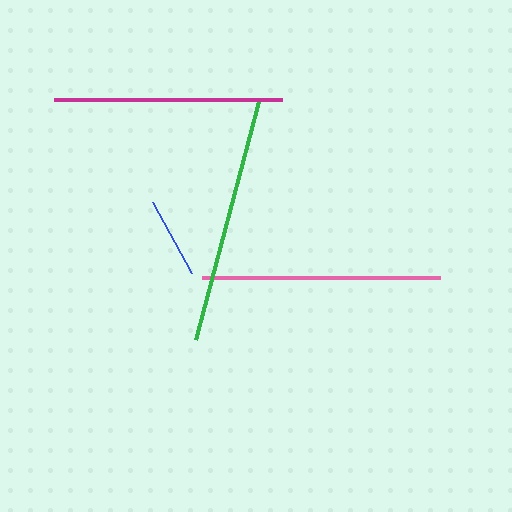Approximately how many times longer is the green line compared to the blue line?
The green line is approximately 3.0 times the length of the blue line.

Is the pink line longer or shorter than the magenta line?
The pink line is longer than the magenta line.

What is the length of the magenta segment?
The magenta segment is approximately 228 pixels long.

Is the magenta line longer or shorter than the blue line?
The magenta line is longer than the blue line.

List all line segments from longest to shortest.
From longest to shortest: green, pink, magenta, blue.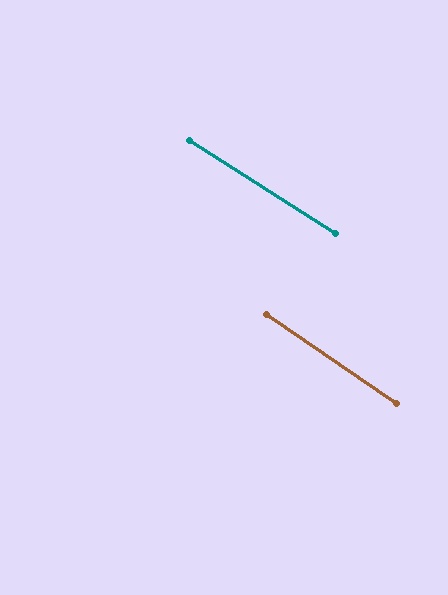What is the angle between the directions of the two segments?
Approximately 2 degrees.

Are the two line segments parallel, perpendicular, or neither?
Parallel — their directions differ by only 1.7°.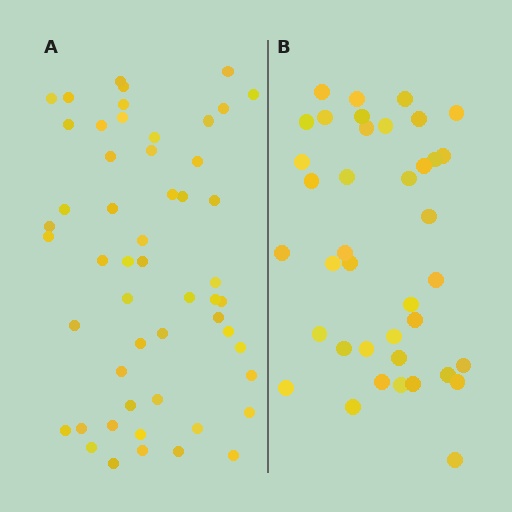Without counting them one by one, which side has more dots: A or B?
Region A (the left region) has more dots.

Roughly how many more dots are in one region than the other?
Region A has approximately 15 more dots than region B.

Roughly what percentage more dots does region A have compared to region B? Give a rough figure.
About 35% more.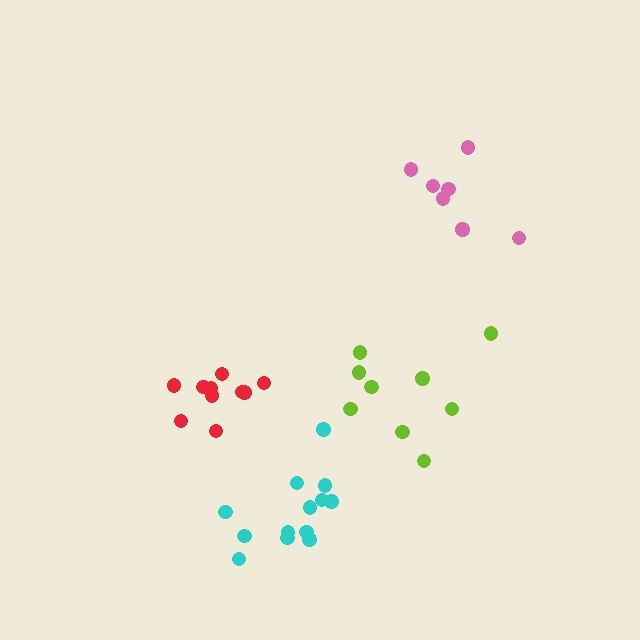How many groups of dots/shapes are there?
There are 4 groups.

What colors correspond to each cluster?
The clusters are colored: pink, red, lime, cyan.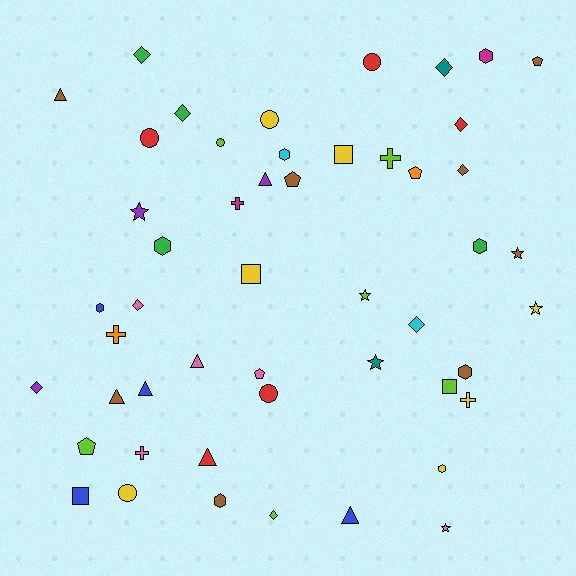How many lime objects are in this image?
There are 6 lime objects.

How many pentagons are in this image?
There are 5 pentagons.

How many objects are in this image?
There are 50 objects.